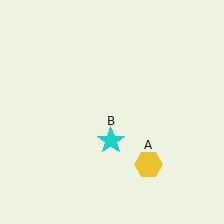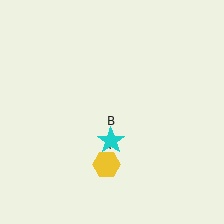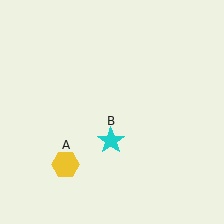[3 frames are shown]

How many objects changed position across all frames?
1 object changed position: yellow hexagon (object A).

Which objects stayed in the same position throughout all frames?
Cyan star (object B) remained stationary.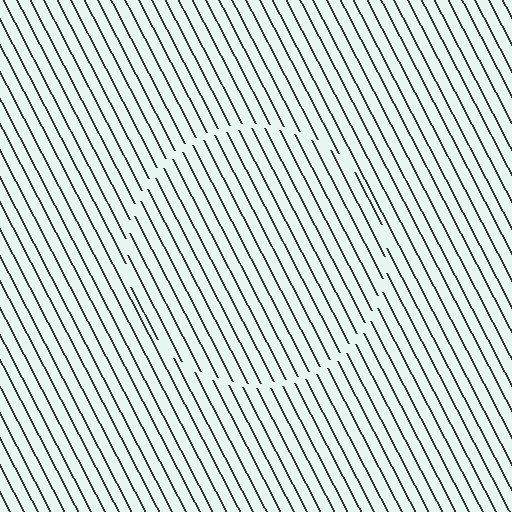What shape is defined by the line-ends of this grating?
An illusory circle. The interior of the shape contains the same grating, shifted by half a period — the contour is defined by the phase discontinuity where line-ends from the inner and outer gratings abut.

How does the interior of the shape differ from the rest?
The interior of the shape contains the same grating, shifted by half a period — the contour is defined by the phase discontinuity where line-ends from the inner and outer gratings abut.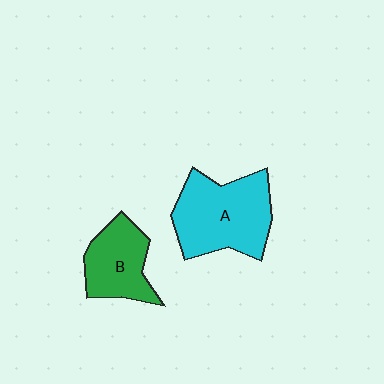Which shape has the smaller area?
Shape B (green).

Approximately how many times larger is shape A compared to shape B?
Approximately 1.5 times.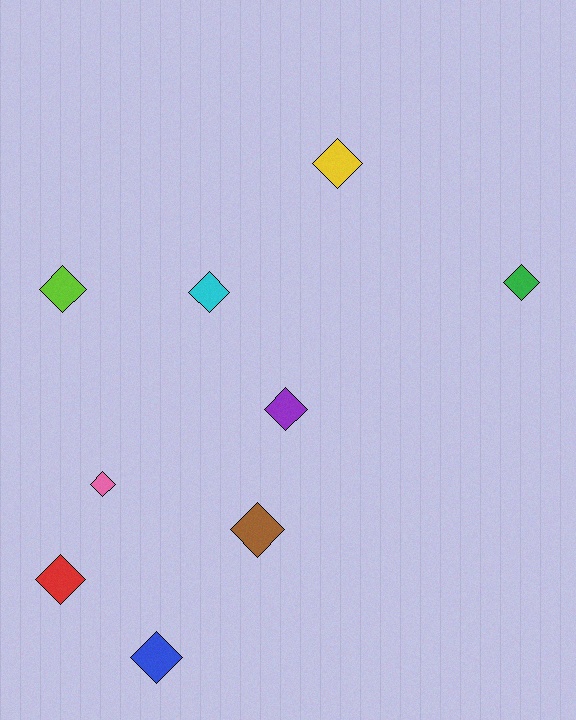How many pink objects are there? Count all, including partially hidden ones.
There is 1 pink object.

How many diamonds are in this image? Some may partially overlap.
There are 9 diamonds.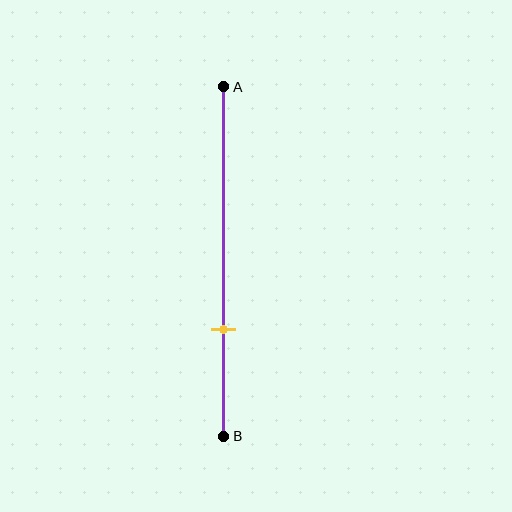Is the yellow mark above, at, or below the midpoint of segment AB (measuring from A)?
The yellow mark is below the midpoint of segment AB.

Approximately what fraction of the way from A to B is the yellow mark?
The yellow mark is approximately 70% of the way from A to B.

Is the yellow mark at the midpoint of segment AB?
No, the mark is at about 70% from A, not at the 50% midpoint.